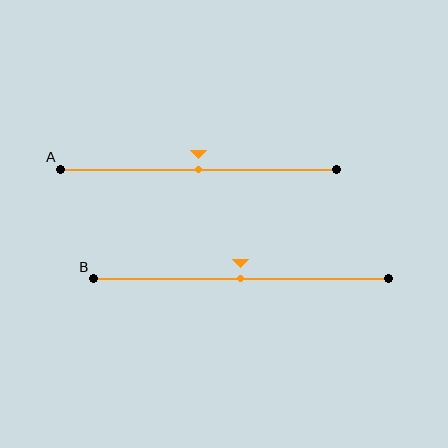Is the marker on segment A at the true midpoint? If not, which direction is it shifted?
Yes, the marker on segment A is at the true midpoint.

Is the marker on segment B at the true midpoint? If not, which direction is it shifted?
Yes, the marker on segment B is at the true midpoint.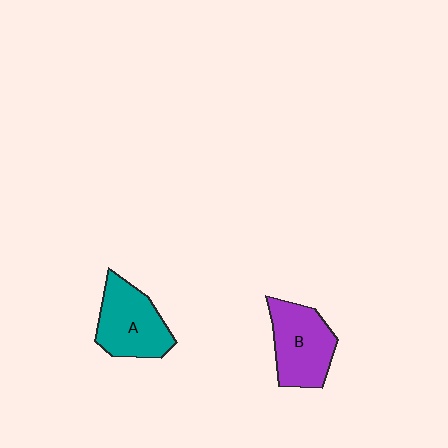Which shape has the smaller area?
Shape A (teal).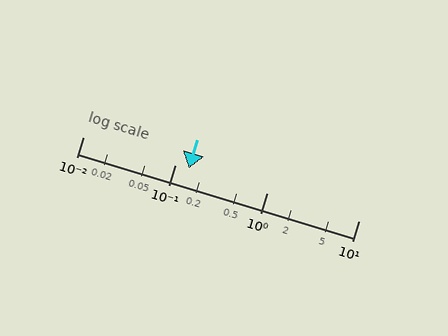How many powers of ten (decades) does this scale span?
The scale spans 3 decades, from 0.01 to 10.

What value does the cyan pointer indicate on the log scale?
The pointer indicates approximately 0.14.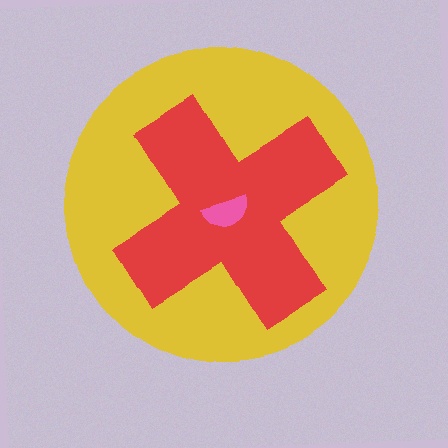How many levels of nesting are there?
3.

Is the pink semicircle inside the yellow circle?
Yes.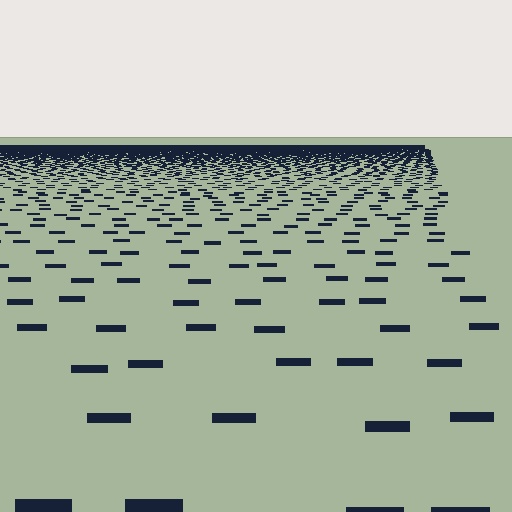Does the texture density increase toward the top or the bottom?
Density increases toward the top.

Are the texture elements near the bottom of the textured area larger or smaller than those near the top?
Larger. Near the bottom, elements are closer to the viewer and appear at a bigger on-screen size.